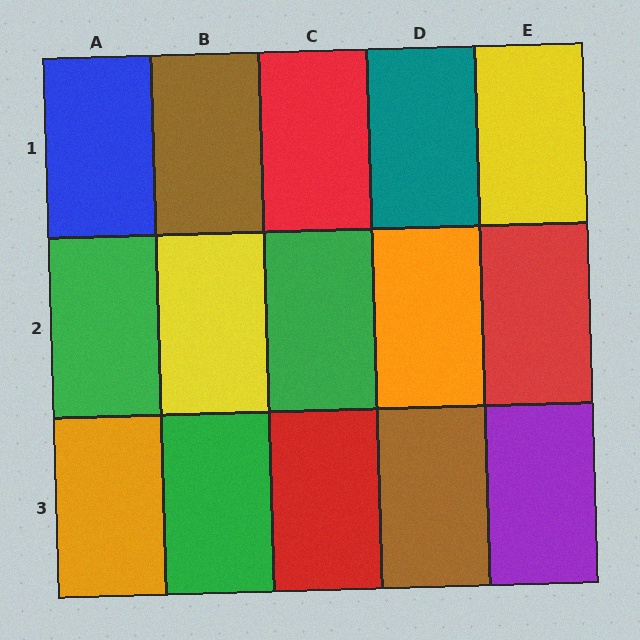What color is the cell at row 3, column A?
Orange.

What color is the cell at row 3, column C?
Red.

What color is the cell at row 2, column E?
Red.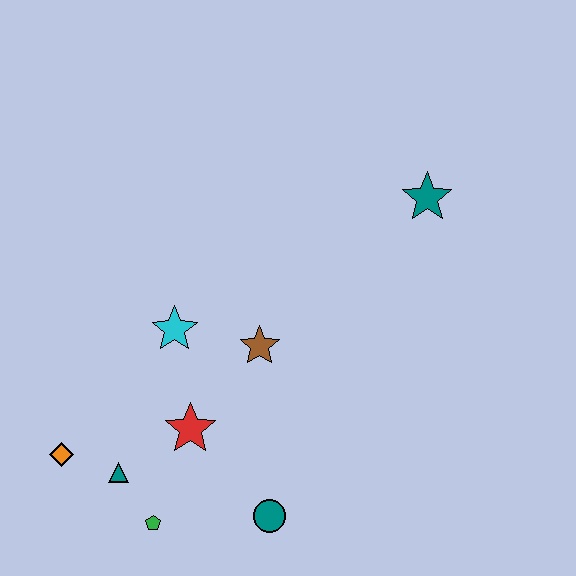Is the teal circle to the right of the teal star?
No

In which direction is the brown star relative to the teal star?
The brown star is to the left of the teal star.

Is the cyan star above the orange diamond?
Yes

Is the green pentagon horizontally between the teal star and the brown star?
No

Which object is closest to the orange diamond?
The teal triangle is closest to the orange diamond.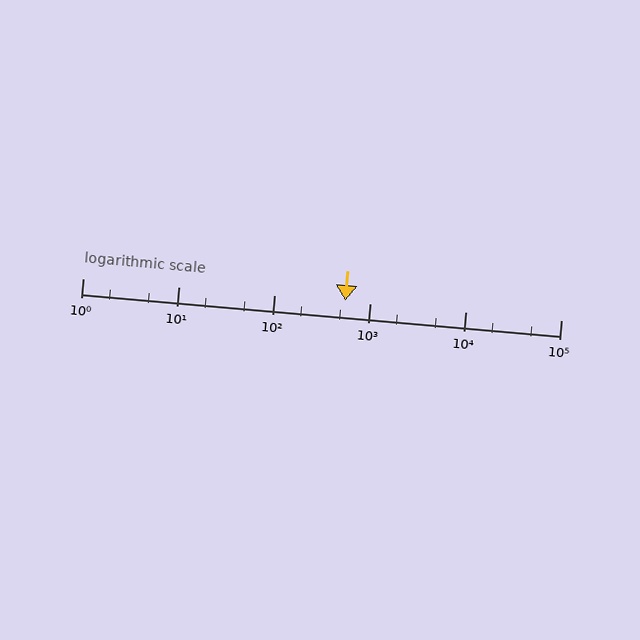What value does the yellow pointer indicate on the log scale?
The pointer indicates approximately 560.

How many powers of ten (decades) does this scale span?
The scale spans 5 decades, from 1 to 100000.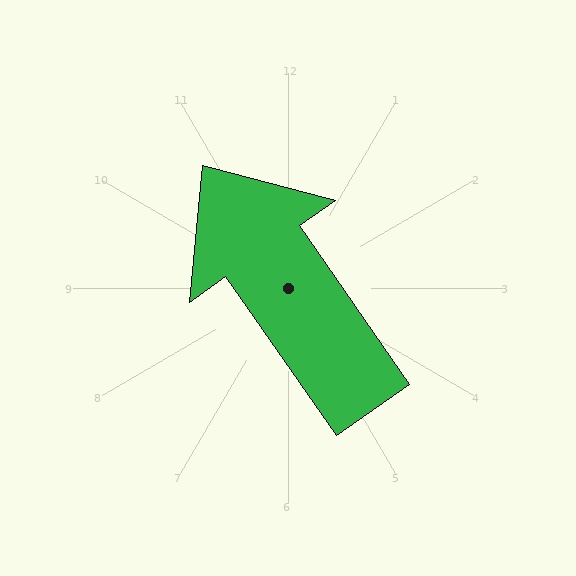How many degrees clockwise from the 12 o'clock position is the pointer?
Approximately 325 degrees.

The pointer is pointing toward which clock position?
Roughly 11 o'clock.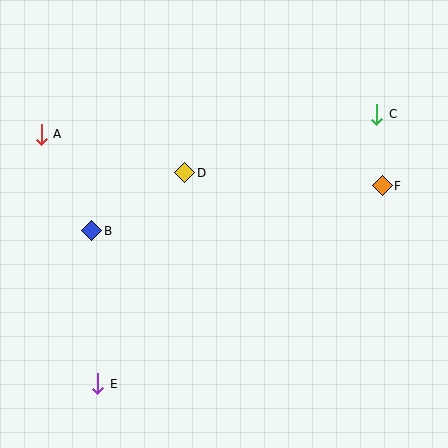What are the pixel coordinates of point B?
Point B is at (92, 231).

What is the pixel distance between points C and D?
The distance between C and D is 201 pixels.